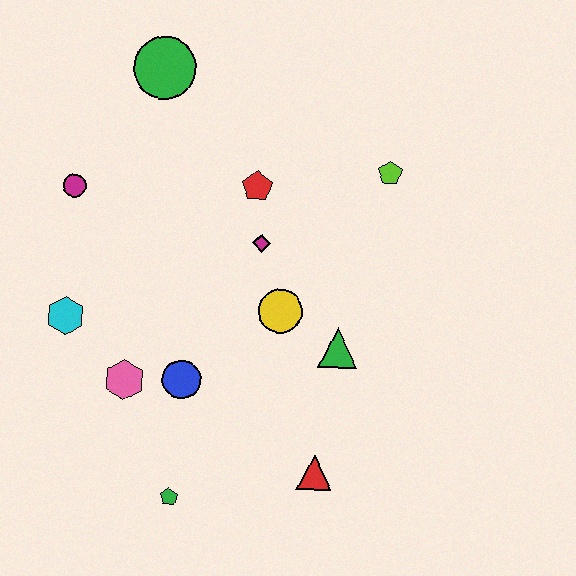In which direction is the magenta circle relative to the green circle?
The magenta circle is below the green circle.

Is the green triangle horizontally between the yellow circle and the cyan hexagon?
No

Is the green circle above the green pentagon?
Yes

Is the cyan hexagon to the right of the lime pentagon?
No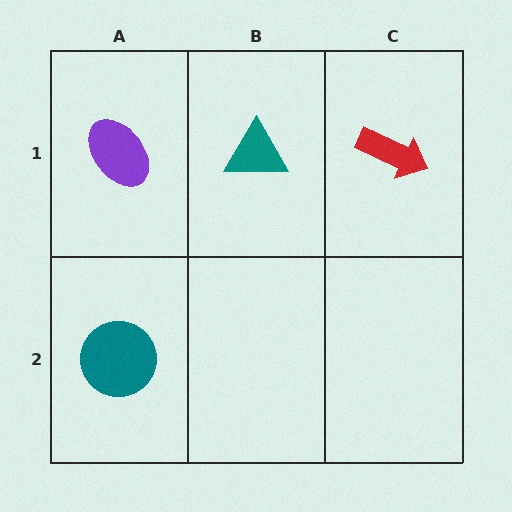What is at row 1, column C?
A red arrow.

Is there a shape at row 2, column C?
No, that cell is empty.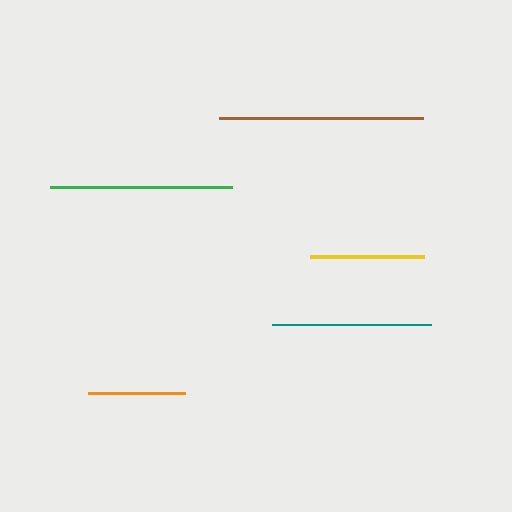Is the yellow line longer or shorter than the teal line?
The teal line is longer than the yellow line.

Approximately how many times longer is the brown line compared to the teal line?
The brown line is approximately 1.3 times the length of the teal line.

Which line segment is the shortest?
The orange line is the shortest at approximately 98 pixels.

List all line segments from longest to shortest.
From longest to shortest: brown, green, teal, yellow, orange.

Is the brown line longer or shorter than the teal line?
The brown line is longer than the teal line.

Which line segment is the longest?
The brown line is the longest at approximately 203 pixels.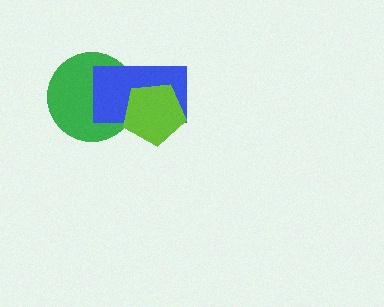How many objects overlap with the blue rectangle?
2 objects overlap with the blue rectangle.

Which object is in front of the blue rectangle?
The lime pentagon is in front of the blue rectangle.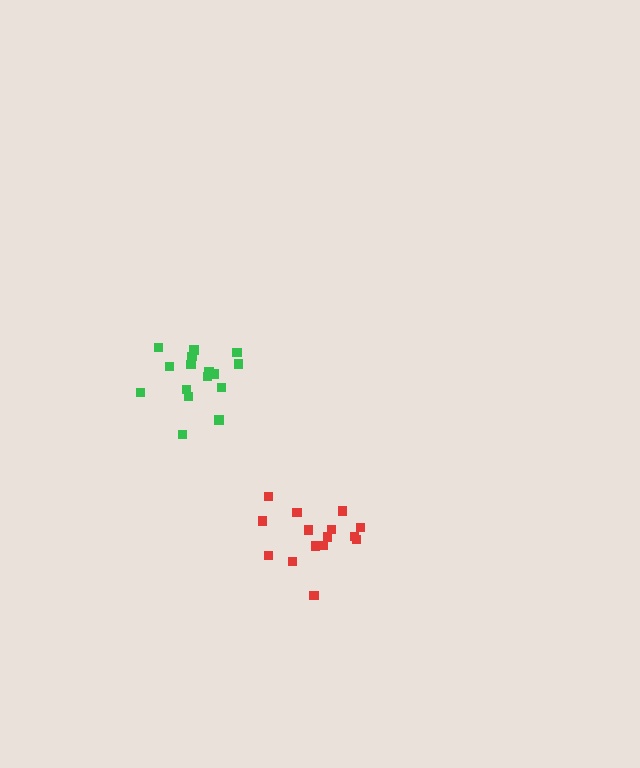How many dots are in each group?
Group 1: 15 dots, Group 2: 16 dots (31 total).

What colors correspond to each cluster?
The clusters are colored: red, green.